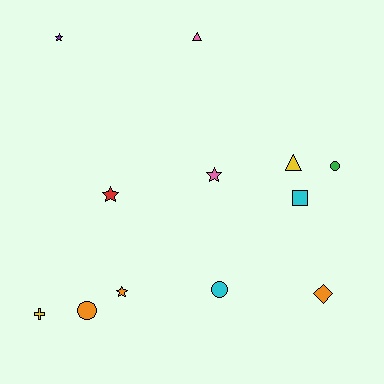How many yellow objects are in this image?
There are 2 yellow objects.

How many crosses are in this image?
There is 1 cross.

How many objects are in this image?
There are 12 objects.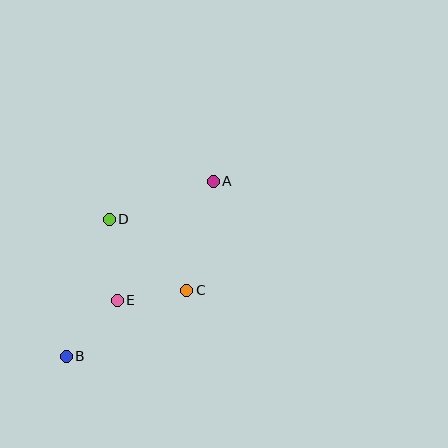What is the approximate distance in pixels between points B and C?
The distance between B and C is approximately 137 pixels.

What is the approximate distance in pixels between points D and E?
The distance between D and E is approximately 82 pixels.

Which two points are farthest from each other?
Points A and B are farthest from each other.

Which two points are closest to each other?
Points C and E are closest to each other.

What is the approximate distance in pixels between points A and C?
The distance between A and C is approximately 112 pixels.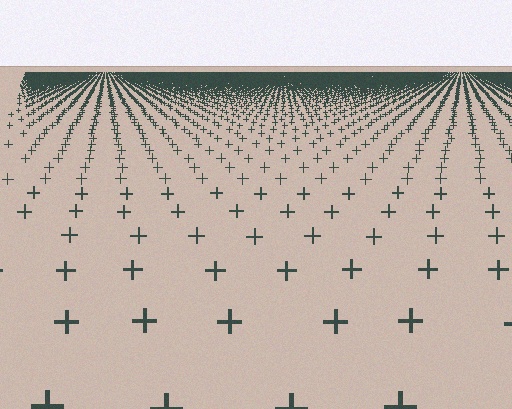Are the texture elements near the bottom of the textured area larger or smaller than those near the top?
Larger. Near the bottom, elements are closer to the viewer and appear at a bigger on-screen size.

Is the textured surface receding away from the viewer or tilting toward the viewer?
The surface is receding away from the viewer. Texture elements get smaller and denser toward the top.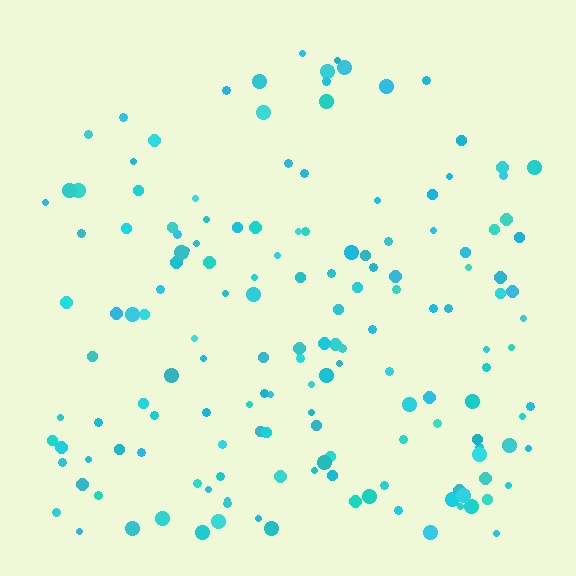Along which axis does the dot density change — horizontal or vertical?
Vertical.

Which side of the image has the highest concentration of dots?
The bottom.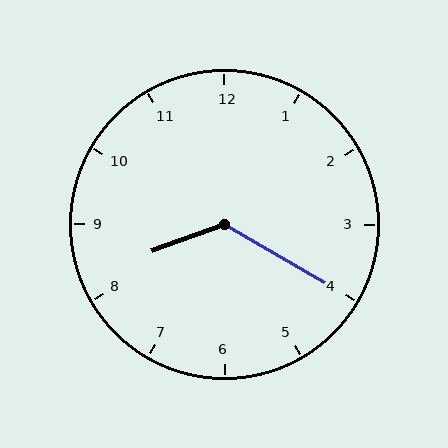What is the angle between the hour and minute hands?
Approximately 130 degrees.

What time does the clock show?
8:20.